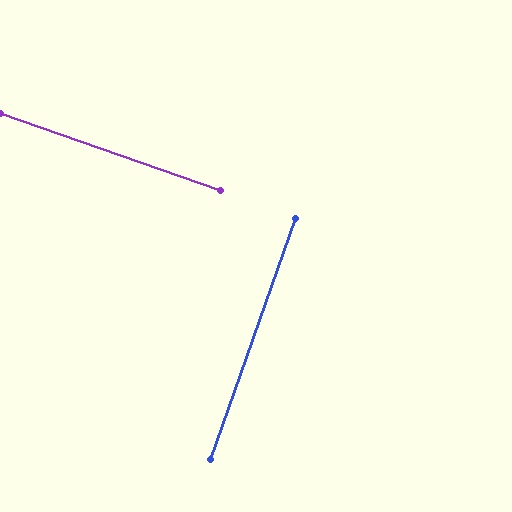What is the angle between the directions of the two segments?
Approximately 90 degrees.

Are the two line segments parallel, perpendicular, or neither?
Perpendicular — they meet at approximately 90°.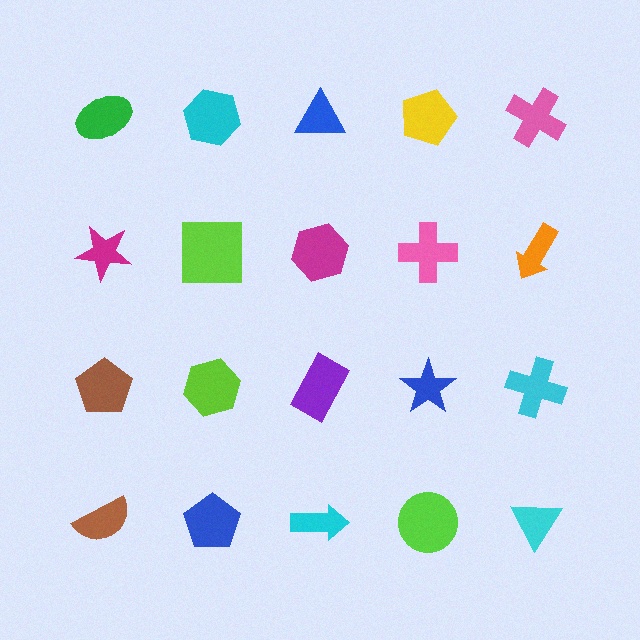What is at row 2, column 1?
A magenta star.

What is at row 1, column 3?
A blue triangle.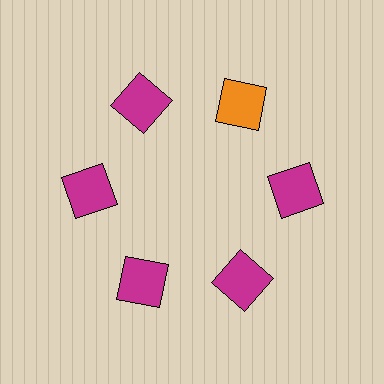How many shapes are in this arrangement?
There are 6 shapes arranged in a ring pattern.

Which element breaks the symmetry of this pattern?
The orange square at roughly the 1 o'clock position breaks the symmetry. All other shapes are magenta squares.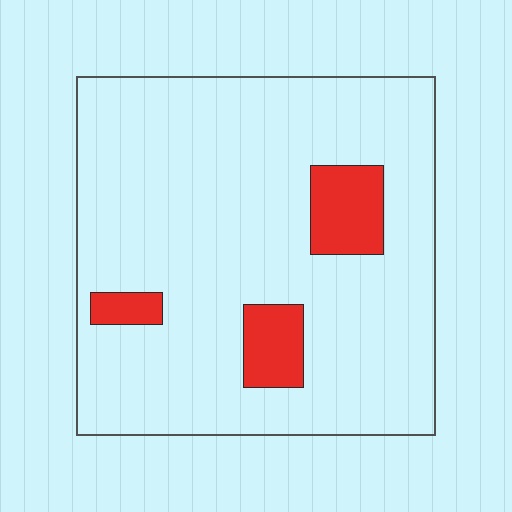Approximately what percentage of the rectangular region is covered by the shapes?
Approximately 10%.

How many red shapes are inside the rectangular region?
3.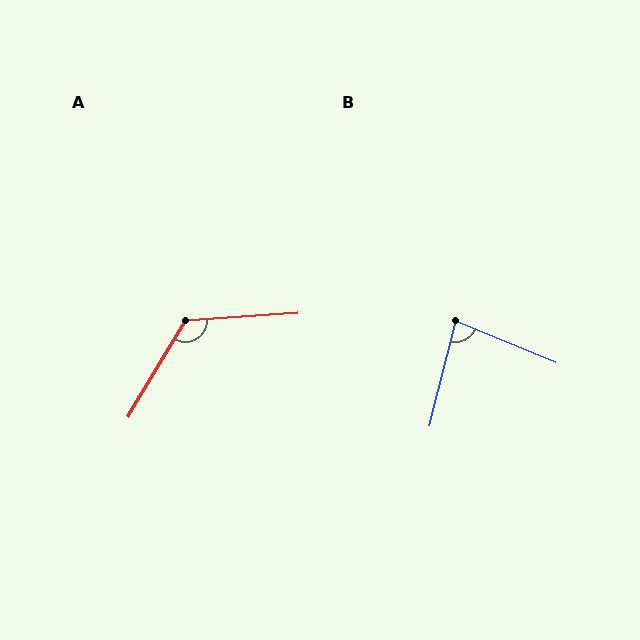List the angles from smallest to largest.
B (82°), A (125°).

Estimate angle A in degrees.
Approximately 125 degrees.